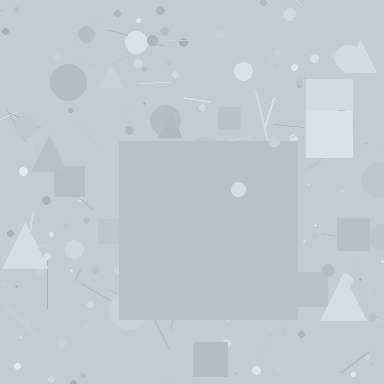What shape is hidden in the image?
A square is hidden in the image.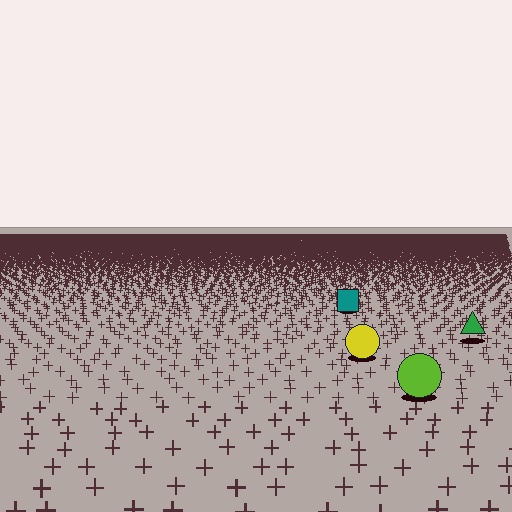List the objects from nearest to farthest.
From nearest to farthest: the lime circle, the yellow circle, the green triangle, the teal square.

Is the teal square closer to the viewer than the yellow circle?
No. The yellow circle is closer — you can tell from the texture gradient: the ground texture is coarser near it.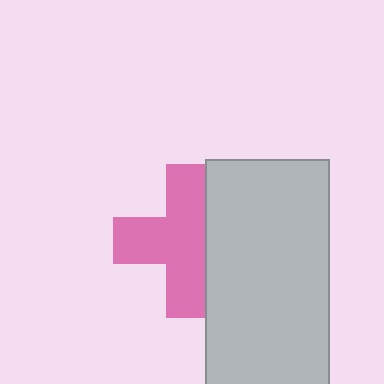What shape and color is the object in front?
The object in front is a light gray rectangle.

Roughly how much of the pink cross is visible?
Most of it is visible (roughly 70%).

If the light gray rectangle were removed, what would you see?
You would see the complete pink cross.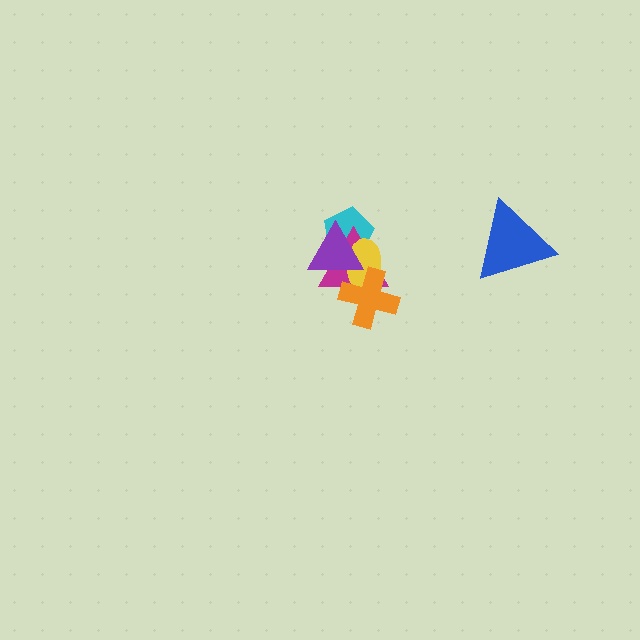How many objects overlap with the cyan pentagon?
3 objects overlap with the cyan pentagon.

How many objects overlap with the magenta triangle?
4 objects overlap with the magenta triangle.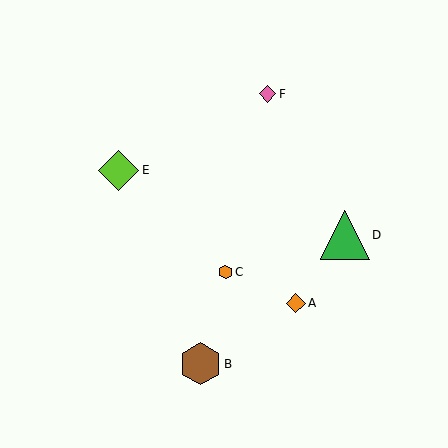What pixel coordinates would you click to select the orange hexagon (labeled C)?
Click at (225, 272) to select the orange hexagon C.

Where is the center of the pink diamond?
The center of the pink diamond is at (267, 94).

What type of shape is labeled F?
Shape F is a pink diamond.